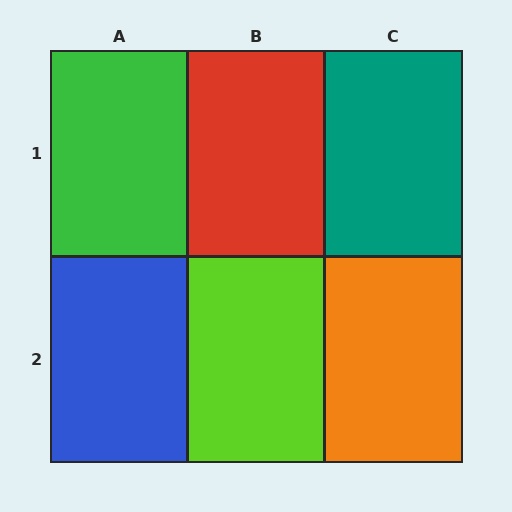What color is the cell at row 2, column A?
Blue.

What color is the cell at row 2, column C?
Orange.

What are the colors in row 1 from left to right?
Green, red, teal.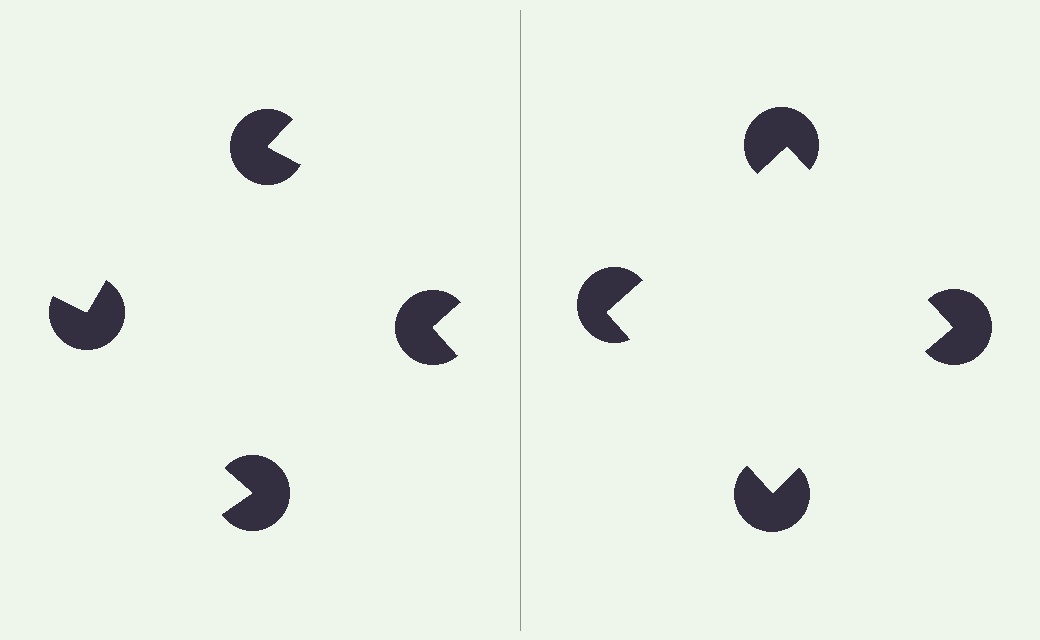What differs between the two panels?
The pac-man discs are positioned identically on both sides; only the wedge orientations differ. On the right they align to a square; on the left they are misaligned.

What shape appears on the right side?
An illusory square.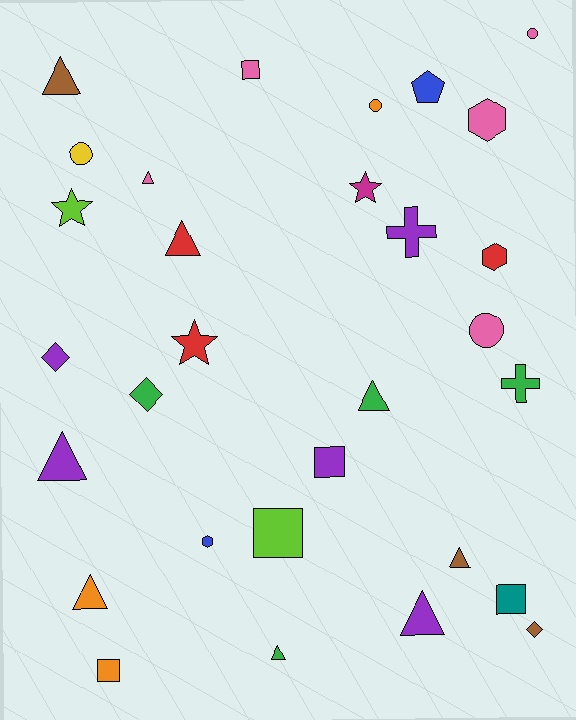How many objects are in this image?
There are 30 objects.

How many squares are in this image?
There are 5 squares.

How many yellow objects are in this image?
There is 1 yellow object.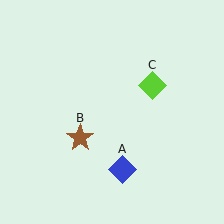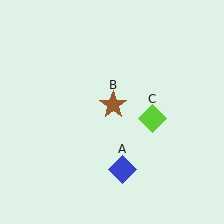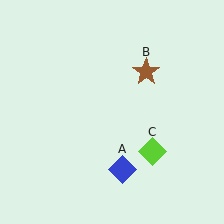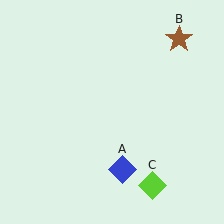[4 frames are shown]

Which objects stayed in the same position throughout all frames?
Blue diamond (object A) remained stationary.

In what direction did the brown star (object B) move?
The brown star (object B) moved up and to the right.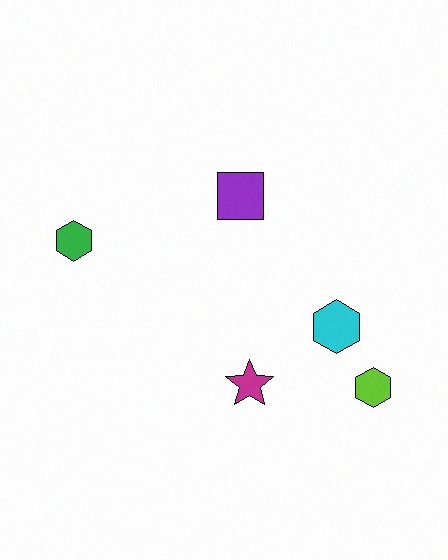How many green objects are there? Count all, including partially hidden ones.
There is 1 green object.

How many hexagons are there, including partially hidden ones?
There are 3 hexagons.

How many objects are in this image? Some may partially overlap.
There are 5 objects.